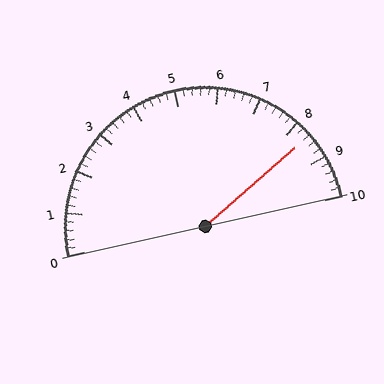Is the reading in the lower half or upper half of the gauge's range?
The reading is in the upper half of the range (0 to 10).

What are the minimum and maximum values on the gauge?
The gauge ranges from 0 to 10.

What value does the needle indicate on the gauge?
The needle indicates approximately 8.4.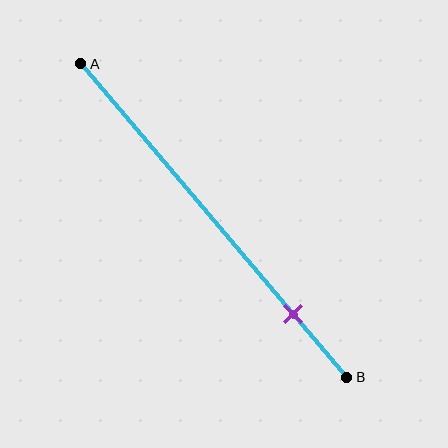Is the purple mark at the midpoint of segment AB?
No, the mark is at about 80% from A, not at the 50% midpoint.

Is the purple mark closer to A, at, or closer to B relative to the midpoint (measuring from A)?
The purple mark is closer to point B than the midpoint of segment AB.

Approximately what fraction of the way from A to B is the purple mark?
The purple mark is approximately 80% of the way from A to B.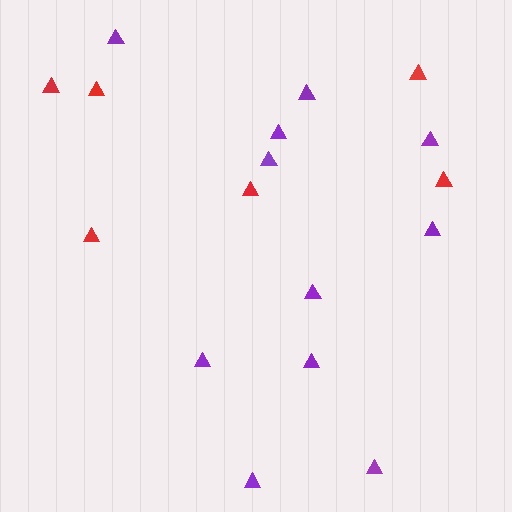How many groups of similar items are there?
There are 2 groups: one group of purple triangles (11) and one group of red triangles (6).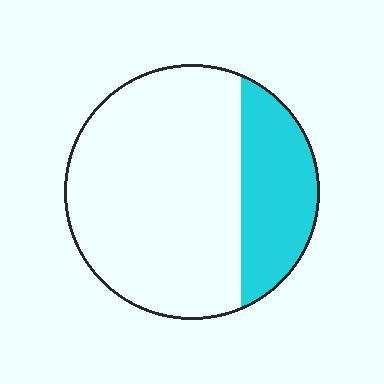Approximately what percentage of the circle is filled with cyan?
Approximately 25%.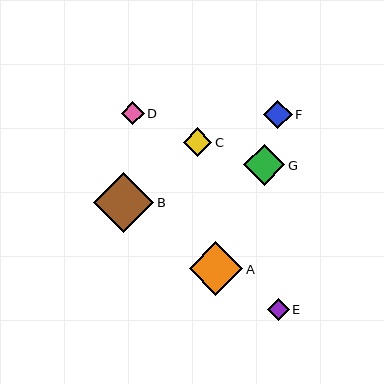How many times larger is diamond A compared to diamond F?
Diamond A is approximately 1.8 times the size of diamond F.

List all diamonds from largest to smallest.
From largest to smallest: B, A, G, F, C, D, E.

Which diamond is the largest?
Diamond B is the largest with a size of approximately 60 pixels.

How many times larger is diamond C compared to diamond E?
Diamond C is approximately 1.3 times the size of diamond E.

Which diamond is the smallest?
Diamond E is the smallest with a size of approximately 21 pixels.